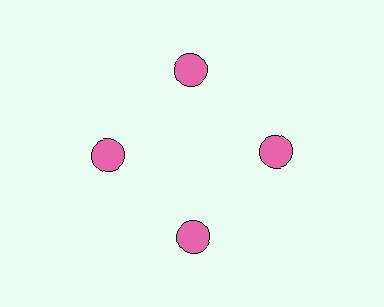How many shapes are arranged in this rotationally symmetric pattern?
There are 4 shapes, arranged in 4 groups of 1.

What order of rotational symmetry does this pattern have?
This pattern has 4-fold rotational symmetry.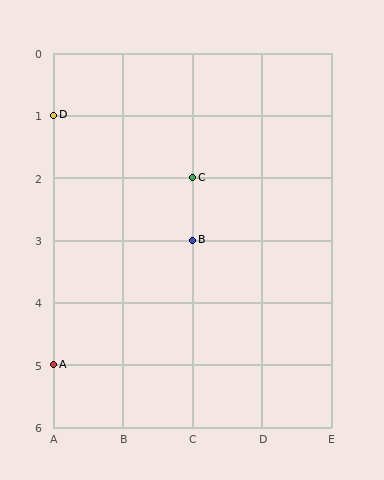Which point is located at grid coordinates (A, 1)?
Point D is at (A, 1).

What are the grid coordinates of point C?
Point C is at grid coordinates (C, 2).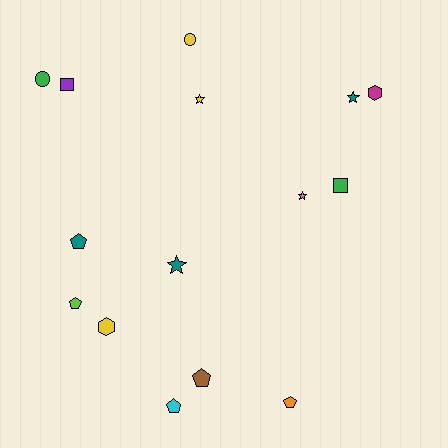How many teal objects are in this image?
There are 3 teal objects.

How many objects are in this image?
There are 15 objects.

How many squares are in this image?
There are 2 squares.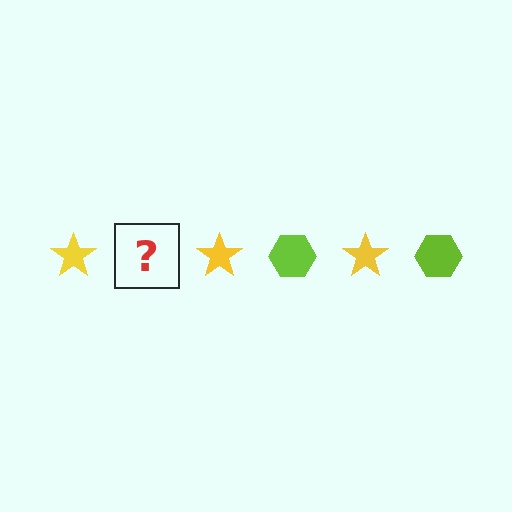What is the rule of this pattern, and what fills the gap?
The rule is that the pattern alternates between yellow star and lime hexagon. The gap should be filled with a lime hexagon.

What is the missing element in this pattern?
The missing element is a lime hexagon.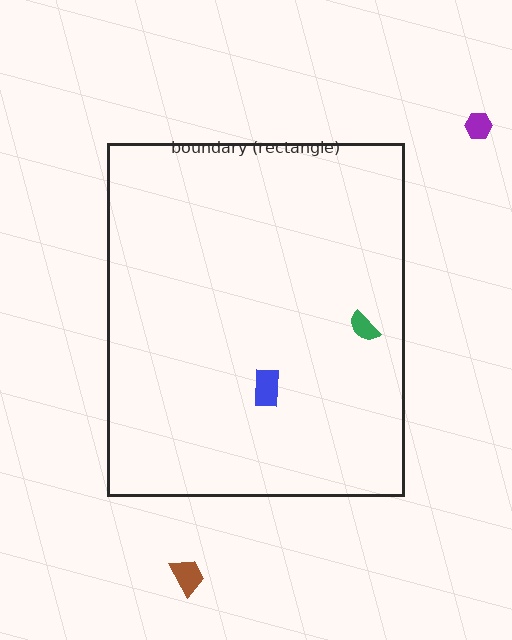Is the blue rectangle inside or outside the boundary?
Inside.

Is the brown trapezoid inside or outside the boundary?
Outside.